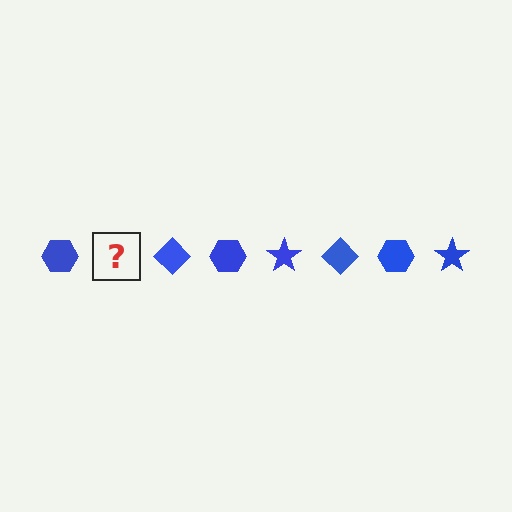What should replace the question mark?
The question mark should be replaced with a blue star.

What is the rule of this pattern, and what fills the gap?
The rule is that the pattern cycles through hexagon, star, diamond shapes in blue. The gap should be filled with a blue star.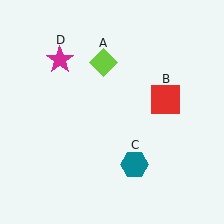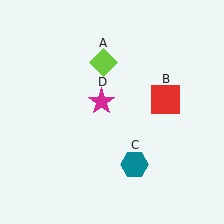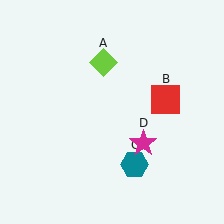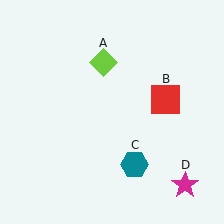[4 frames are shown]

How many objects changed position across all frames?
1 object changed position: magenta star (object D).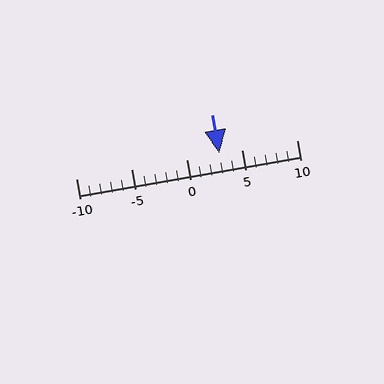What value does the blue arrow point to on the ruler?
The blue arrow points to approximately 3.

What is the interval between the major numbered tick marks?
The major tick marks are spaced 5 units apart.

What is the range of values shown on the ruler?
The ruler shows values from -10 to 10.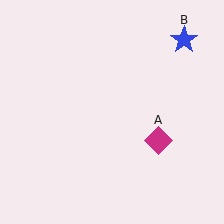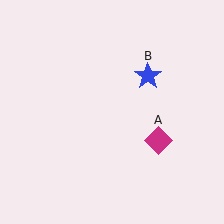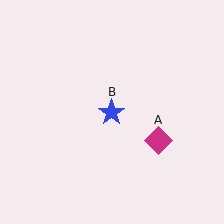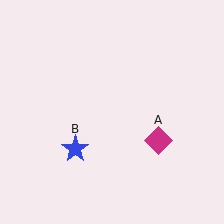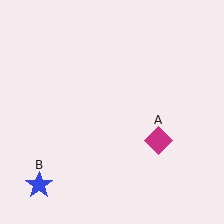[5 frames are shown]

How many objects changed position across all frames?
1 object changed position: blue star (object B).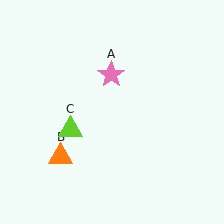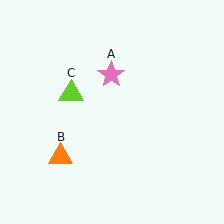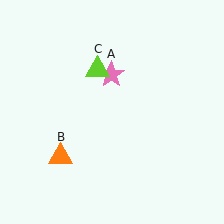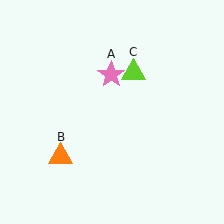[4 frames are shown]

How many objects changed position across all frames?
1 object changed position: lime triangle (object C).